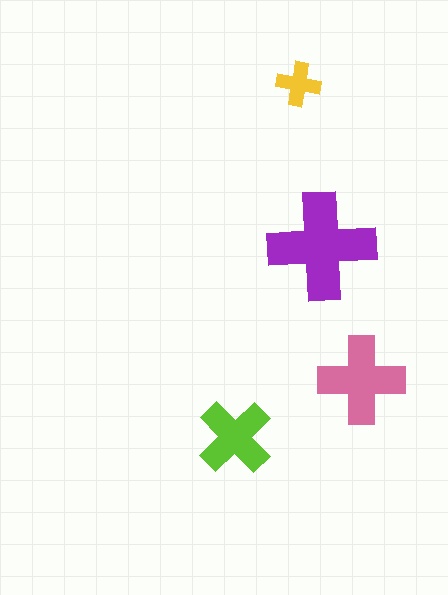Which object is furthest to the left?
The lime cross is leftmost.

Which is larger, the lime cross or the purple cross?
The purple one.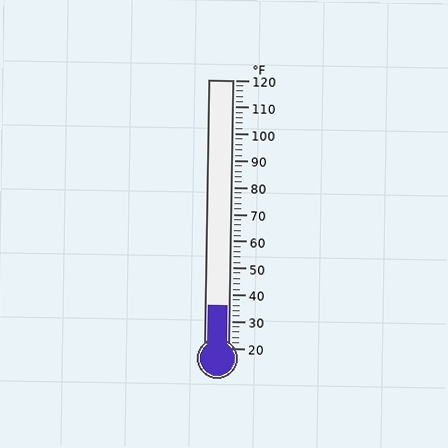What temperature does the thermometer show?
The thermometer shows approximately 36°F.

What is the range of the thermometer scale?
The thermometer scale ranges from 20°F to 120°F.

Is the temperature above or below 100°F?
The temperature is below 100°F.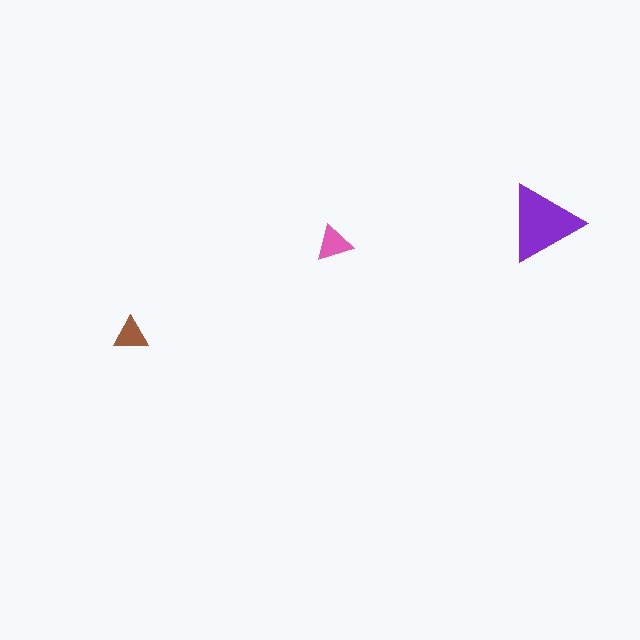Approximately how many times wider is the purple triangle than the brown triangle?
About 2 times wider.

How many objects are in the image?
There are 3 objects in the image.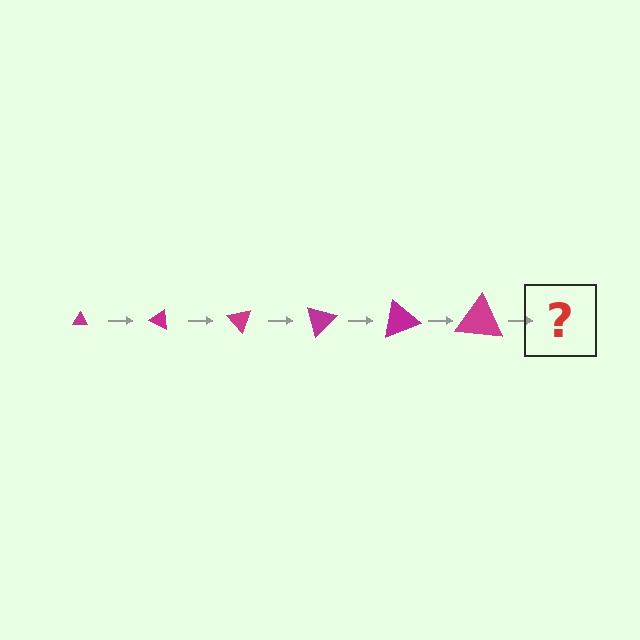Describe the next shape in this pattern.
It should be a triangle, larger than the previous one and rotated 150 degrees from the start.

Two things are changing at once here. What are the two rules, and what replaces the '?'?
The two rules are that the triangle grows larger each step and it rotates 25 degrees each step. The '?' should be a triangle, larger than the previous one and rotated 150 degrees from the start.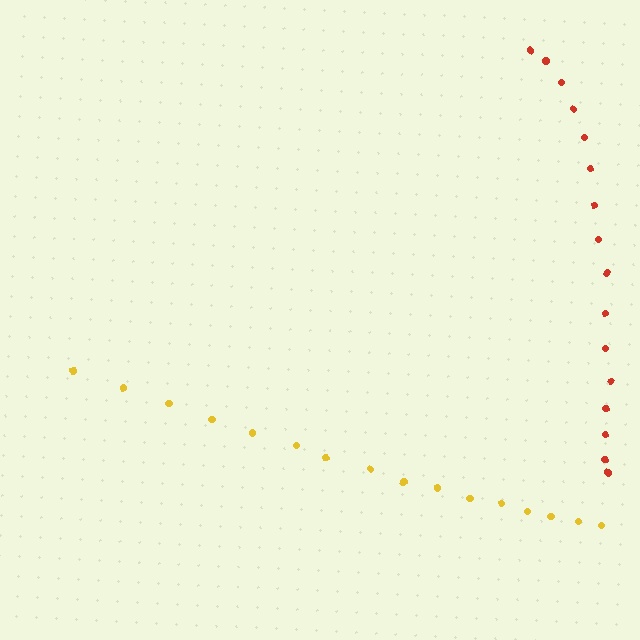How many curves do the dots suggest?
There are 2 distinct paths.